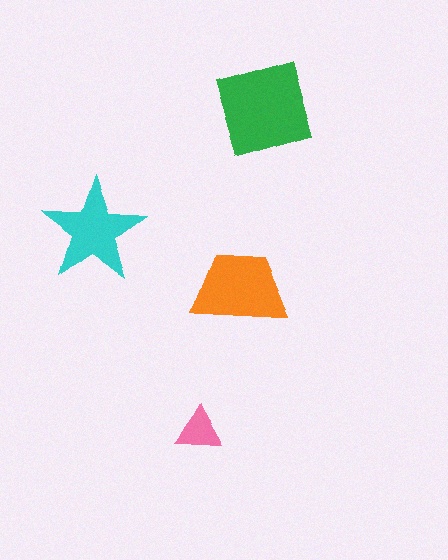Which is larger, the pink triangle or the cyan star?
The cyan star.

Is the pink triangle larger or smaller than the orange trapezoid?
Smaller.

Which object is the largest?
The green square.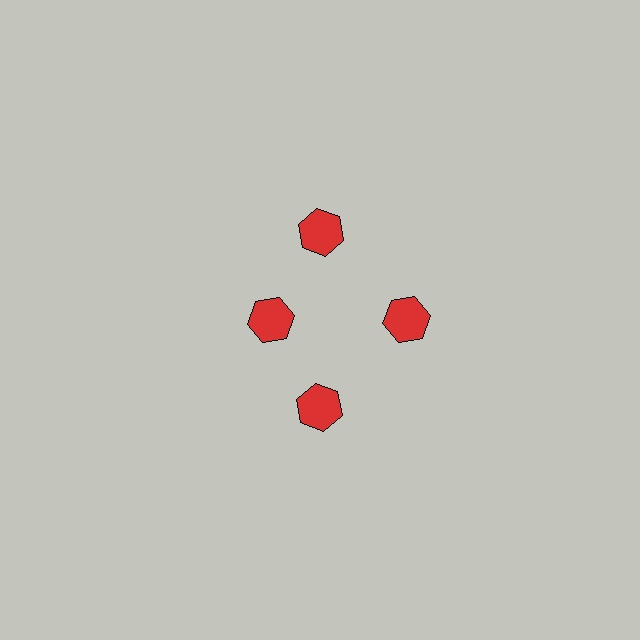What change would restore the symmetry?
The symmetry would be restored by moving it outward, back onto the ring so that all 4 hexagons sit at equal angles and equal distance from the center.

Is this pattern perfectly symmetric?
No. The 4 red hexagons are arranged in a ring, but one element near the 9 o'clock position is pulled inward toward the center, breaking the 4-fold rotational symmetry.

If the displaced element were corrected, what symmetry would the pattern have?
It would have 4-fold rotational symmetry — the pattern would map onto itself every 90 degrees.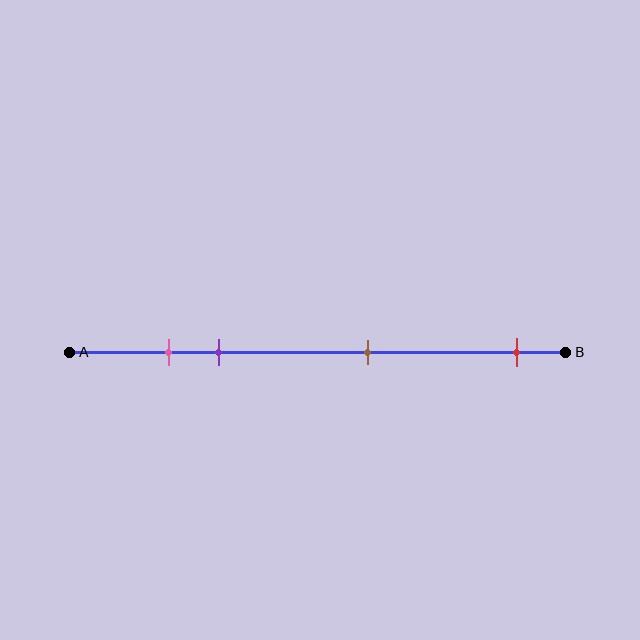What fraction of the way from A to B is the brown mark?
The brown mark is approximately 60% (0.6) of the way from A to B.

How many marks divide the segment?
There are 4 marks dividing the segment.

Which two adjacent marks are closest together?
The pink and purple marks are the closest adjacent pair.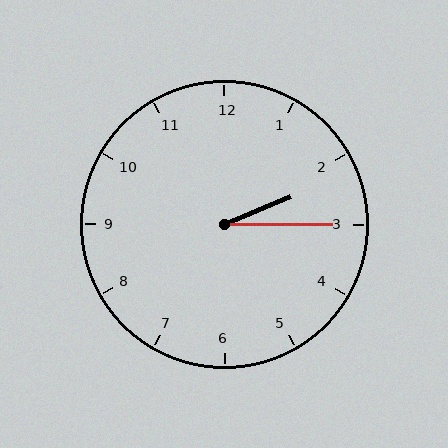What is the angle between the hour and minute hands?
Approximately 22 degrees.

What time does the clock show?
2:15.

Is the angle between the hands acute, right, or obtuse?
It is acute.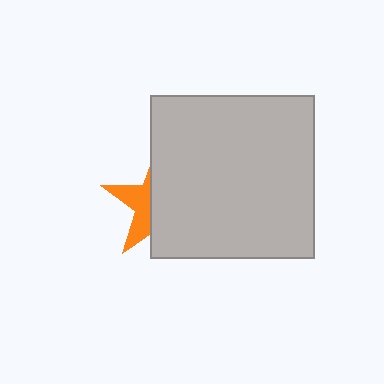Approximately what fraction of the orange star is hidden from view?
Roughly 65% of the orange star is hidden behind the light gray square.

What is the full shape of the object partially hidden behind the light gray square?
The partially hidden object is an orange star.